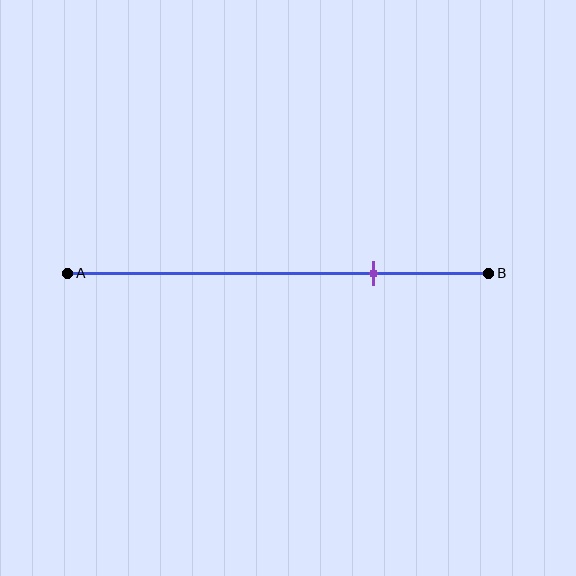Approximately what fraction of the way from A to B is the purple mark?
The purple mark is approximately 75% of the way from A to B.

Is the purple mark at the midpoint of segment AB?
No, the mark is at about 75% from A, not at the 50% midpoint.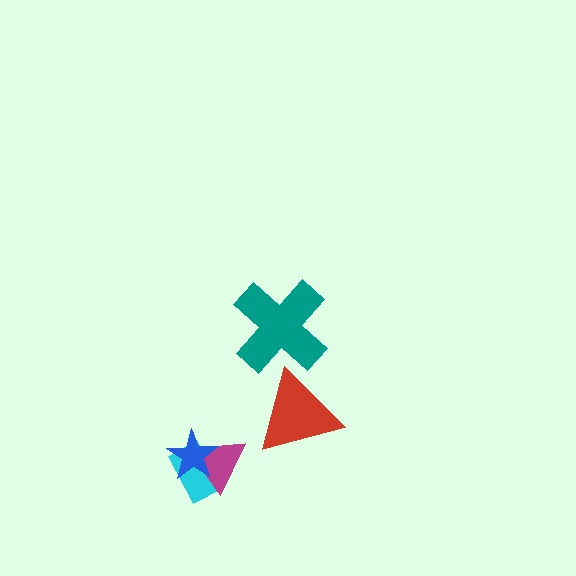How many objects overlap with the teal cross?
0 objects overlap with the teal cross.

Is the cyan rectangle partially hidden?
Yes, it is partially covered by another shape.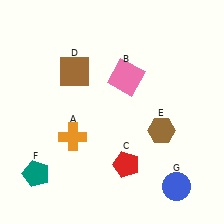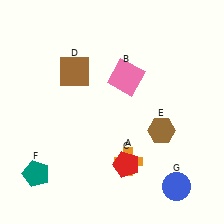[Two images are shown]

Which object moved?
The orange cross (A) moved right.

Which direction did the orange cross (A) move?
The orange cross (A) moved right.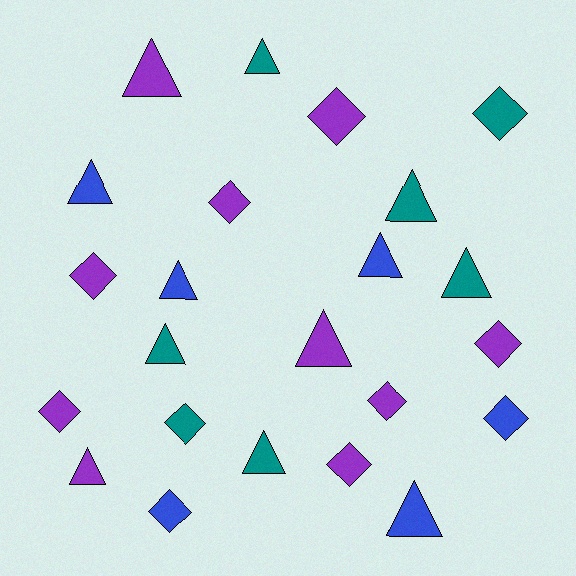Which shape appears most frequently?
Triangle, with 12 objects.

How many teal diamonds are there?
There are 2 teal diamonds.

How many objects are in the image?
There are 23 objects.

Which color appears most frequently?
Purple, with 10 objects.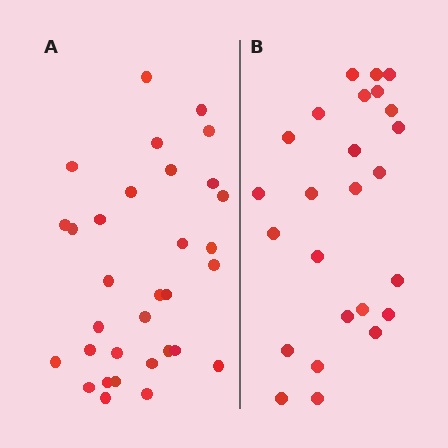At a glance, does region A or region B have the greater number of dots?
Region A (the left region) has more dots.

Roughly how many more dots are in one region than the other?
Region A has roughly 8 or so more dots than region B.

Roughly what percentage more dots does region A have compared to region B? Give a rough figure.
About 30% more.